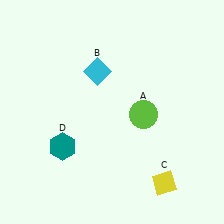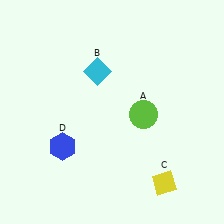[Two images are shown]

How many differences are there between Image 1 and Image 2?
There is 1 difference between the two images.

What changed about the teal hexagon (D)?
In Image 1, D is teal. In Image 2, it changed to blue.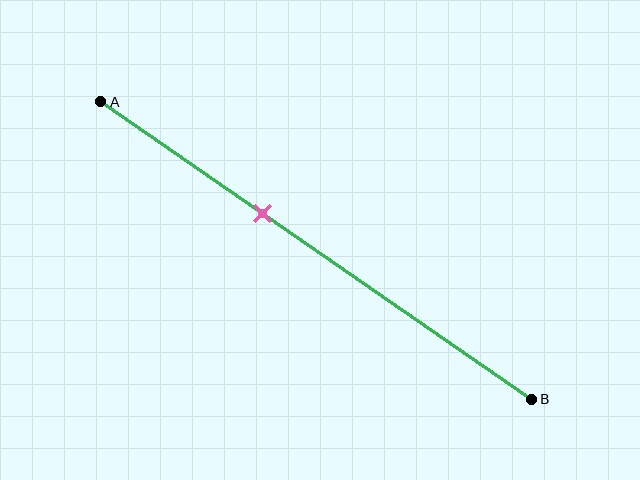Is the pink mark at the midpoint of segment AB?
No, the mark is at about 40% from A, not at the 50% midpoint.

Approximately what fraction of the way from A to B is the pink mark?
The pink mark is approximately 40% of the way from A to B.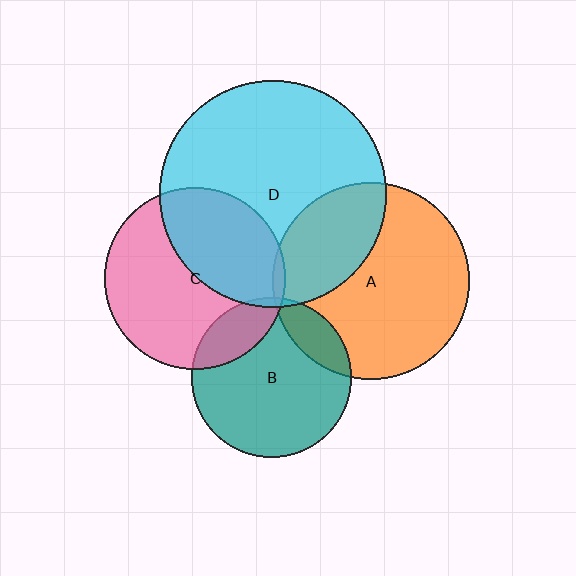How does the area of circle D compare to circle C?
Approximately 1.6 times.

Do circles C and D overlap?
Yes.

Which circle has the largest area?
Circle D (cyan).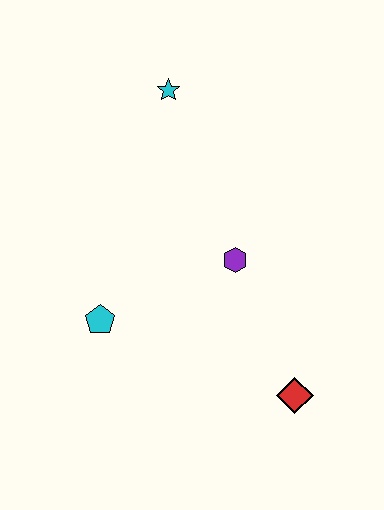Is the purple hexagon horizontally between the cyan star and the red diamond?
Yes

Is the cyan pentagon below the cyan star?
Yes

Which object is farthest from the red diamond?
The cyan star is farthest from the red diamond.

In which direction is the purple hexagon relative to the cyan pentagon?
The purple hexagon is to the right of the cyan pentagon.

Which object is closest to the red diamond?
The purple hexagon is closest to the red diamond.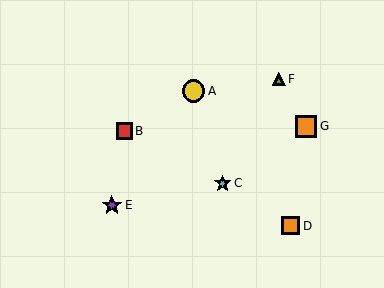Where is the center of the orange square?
The center of the orange square is at (306, 126).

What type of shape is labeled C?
Shape C is a cyan star.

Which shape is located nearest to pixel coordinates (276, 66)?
The green triangle (labeled F) at (279, 79) is nearest to that location.